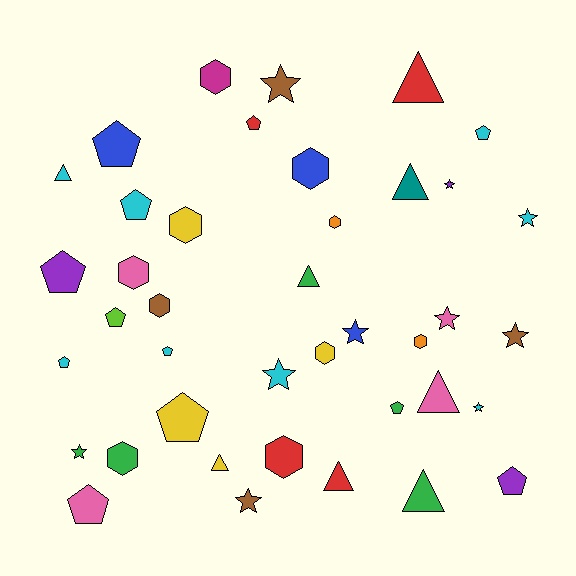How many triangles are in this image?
There are 8 triangles.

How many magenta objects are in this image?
There is 1 magenta object.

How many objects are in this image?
There are 40 objects.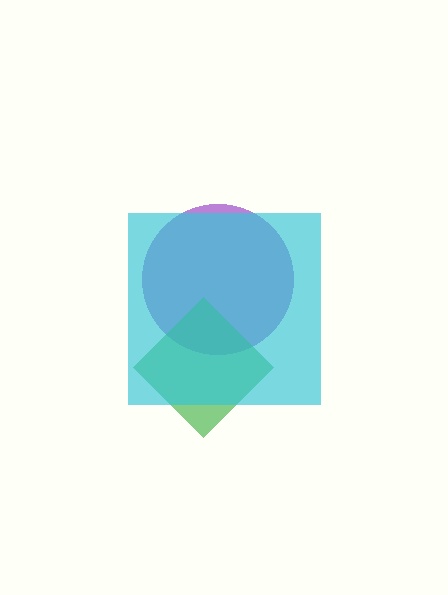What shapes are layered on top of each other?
The layered shapes are: a purple circle, a green diamond, a cyan square.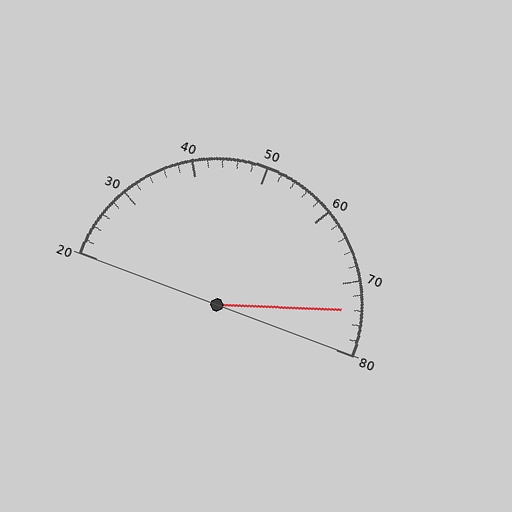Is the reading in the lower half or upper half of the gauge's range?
The reading is in the upper half of the range (20 to 80).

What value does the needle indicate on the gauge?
The needle indicates approximately 74.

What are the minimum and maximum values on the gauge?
The gauge ranges from 20 to 80.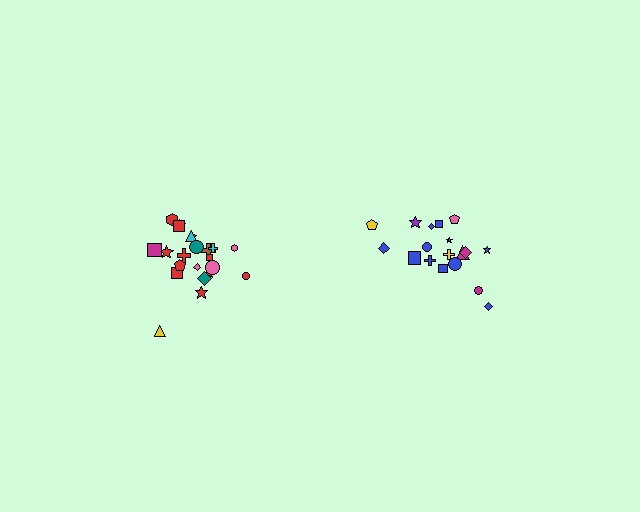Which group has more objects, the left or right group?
The left group.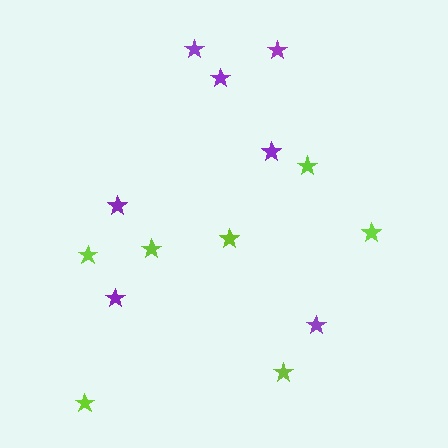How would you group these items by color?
There are 2 groups: one group of purple stars (7) and one group of lime stars (7).